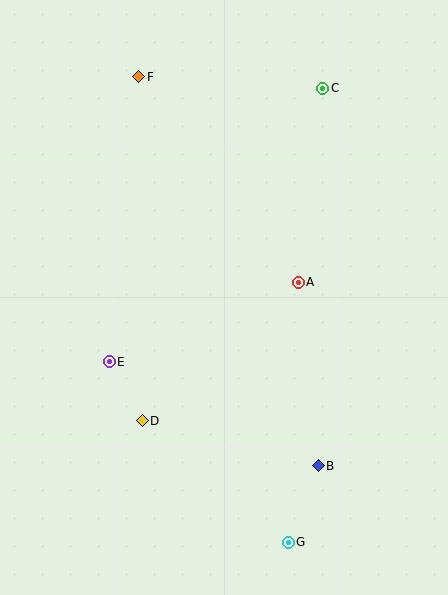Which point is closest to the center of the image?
Point A at (298, 282) is closest to the center.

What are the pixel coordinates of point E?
Point E is at (109, 362).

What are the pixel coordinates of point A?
Point A is at (298, 282).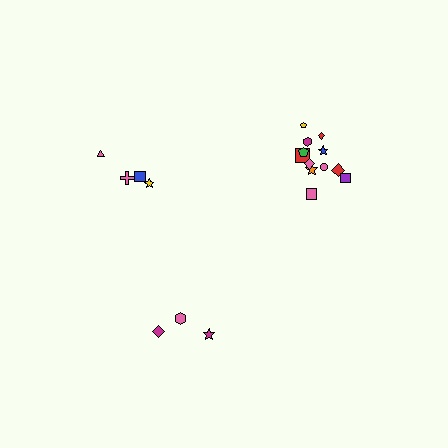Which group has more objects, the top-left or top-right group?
The top-right group.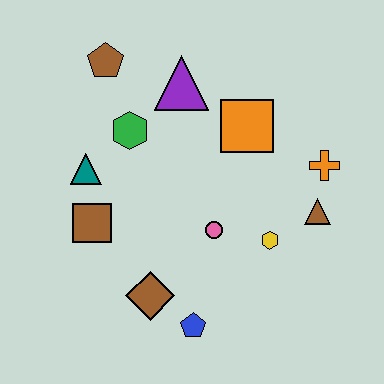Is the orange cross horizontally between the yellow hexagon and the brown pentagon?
No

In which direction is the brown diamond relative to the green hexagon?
The brown diamond is below the green hexagon.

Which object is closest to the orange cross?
The brown triangle is closest to the orange cross.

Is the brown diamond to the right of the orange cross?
No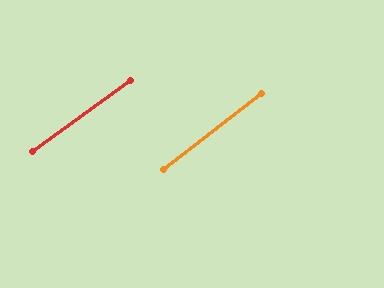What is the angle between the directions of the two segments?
Approximately 2 degrees.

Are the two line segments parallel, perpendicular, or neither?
Parallel — their directions differ by only 1.8°.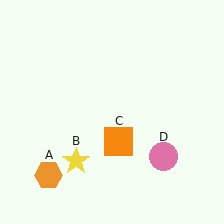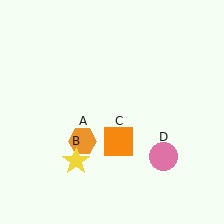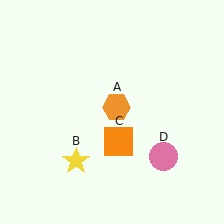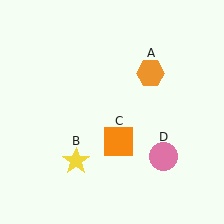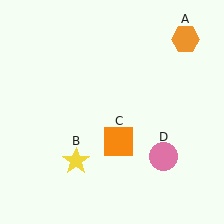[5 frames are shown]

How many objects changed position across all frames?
1 object changed position: orange hexagon (object A).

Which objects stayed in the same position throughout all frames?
Yellow star (object B) and orange square (object C) and pink circle (object D) remained stationary.